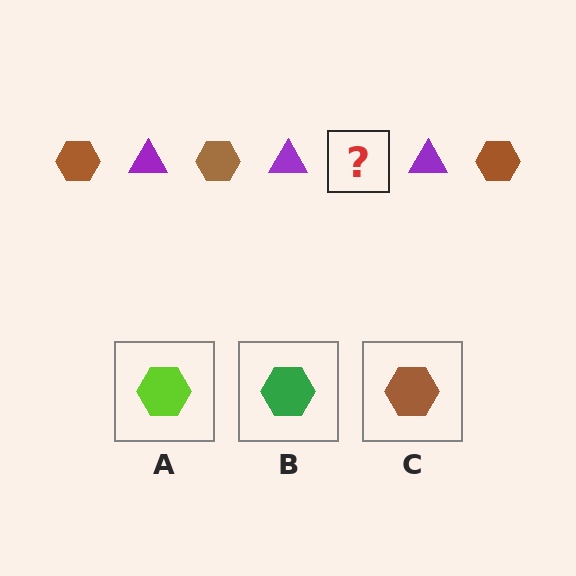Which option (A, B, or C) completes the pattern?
C.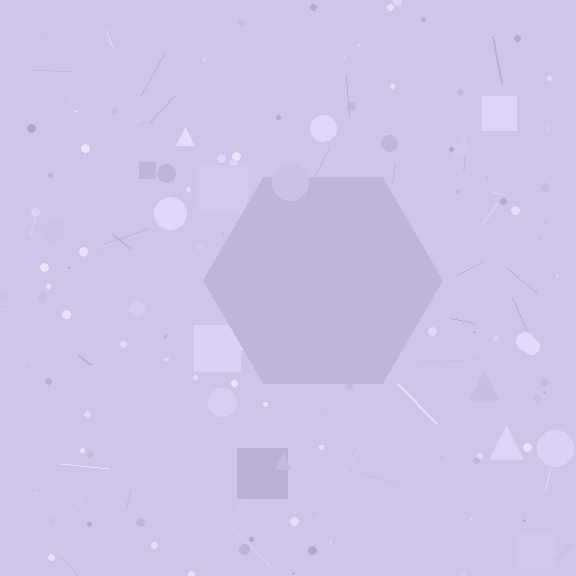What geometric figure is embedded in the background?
A hexagon is embedded in the background.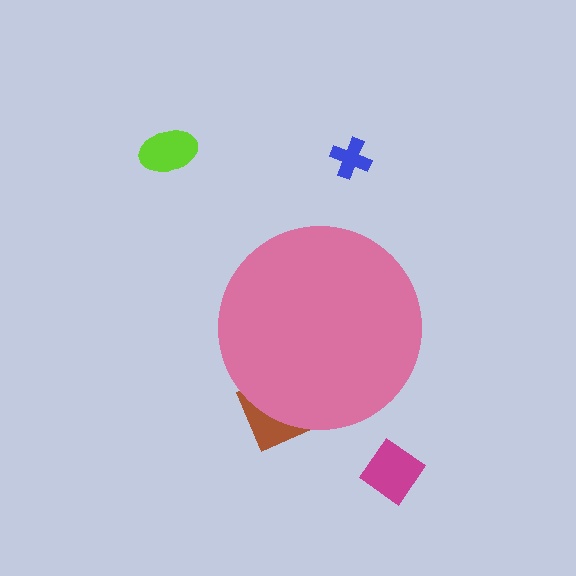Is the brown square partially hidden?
Yes, the brown square is partially hidden behind the pink circle.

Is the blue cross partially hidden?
No, the blue cross is fully visible.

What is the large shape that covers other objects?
A pink circle.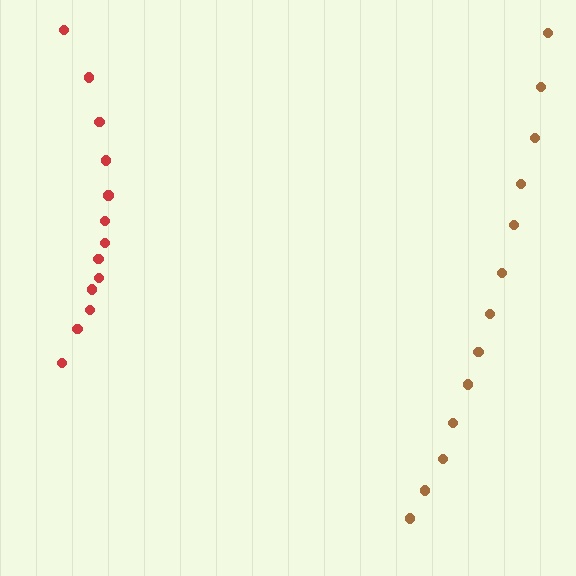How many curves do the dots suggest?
There are 2 distinct paths.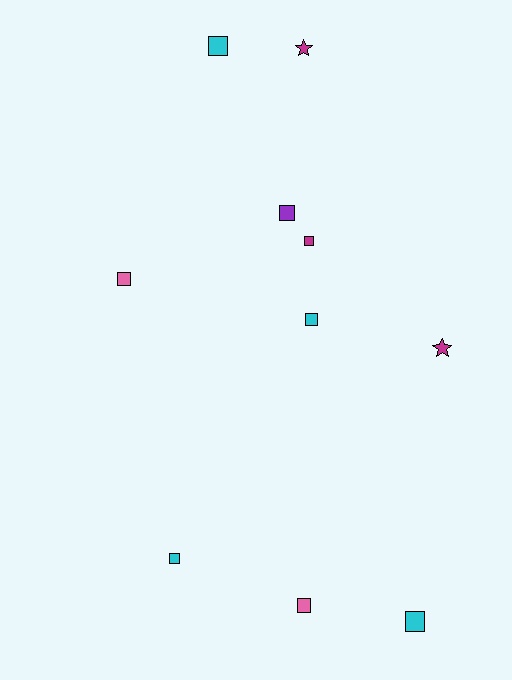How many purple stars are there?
There are no purple stars.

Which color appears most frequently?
Cyan, with 4 objects.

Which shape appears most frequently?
Square, with 8 objects.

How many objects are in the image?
There are 10 objects.